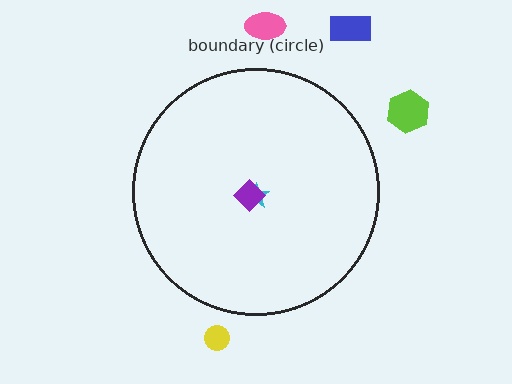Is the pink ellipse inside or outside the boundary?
Outside.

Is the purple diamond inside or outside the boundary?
Inside.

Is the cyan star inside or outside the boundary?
Inside.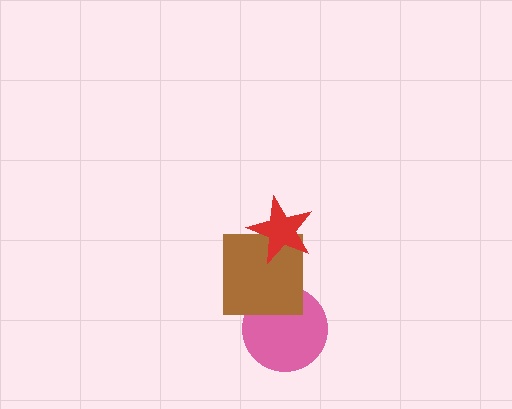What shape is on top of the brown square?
The red star is on top of the brown square.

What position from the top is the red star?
The red star is 1st from the top.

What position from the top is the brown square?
The brown square is 2nd from the top.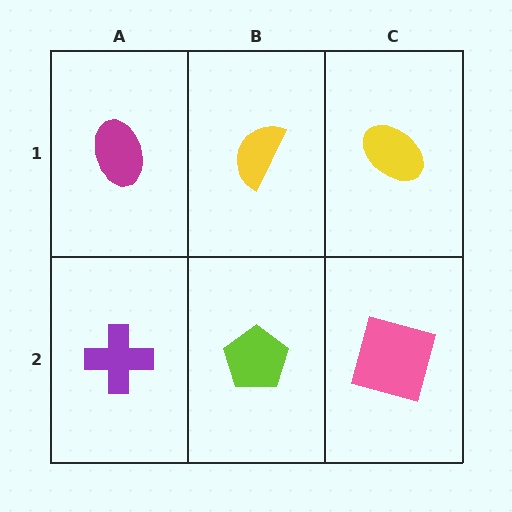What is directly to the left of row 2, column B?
A purple cross.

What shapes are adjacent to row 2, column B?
A yellow semicircle (row 1, column B), a purple cross (row 2, column A), a pink square (row 2, column C).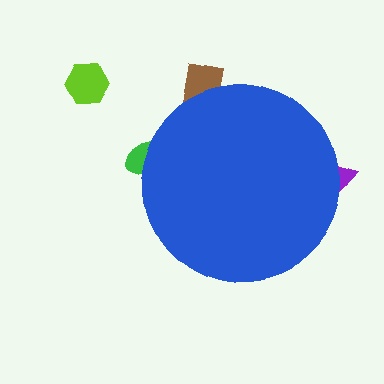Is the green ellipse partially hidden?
Yes, the green ellipse is partially hidden behind the blue circle.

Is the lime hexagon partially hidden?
No, the lime hexagon is fully visible.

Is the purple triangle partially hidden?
Yes, the purple triangle is partially hidden behind the blue circle.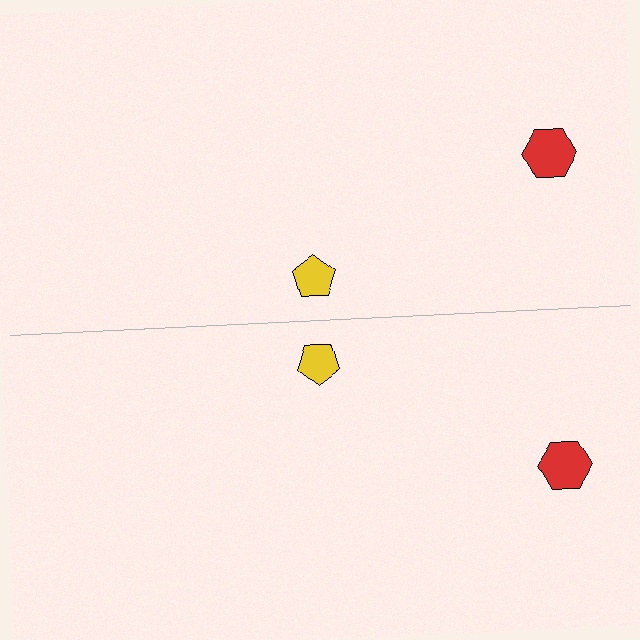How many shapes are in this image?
There are 4 shapes in this image.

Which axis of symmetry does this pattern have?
The pattern has a horizontal axis of symmetry running through the center of the image.